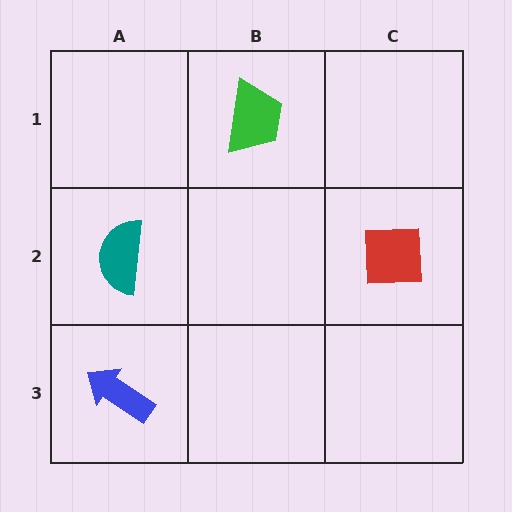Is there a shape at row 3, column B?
No, that cell is empty.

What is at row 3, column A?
A blue arrow.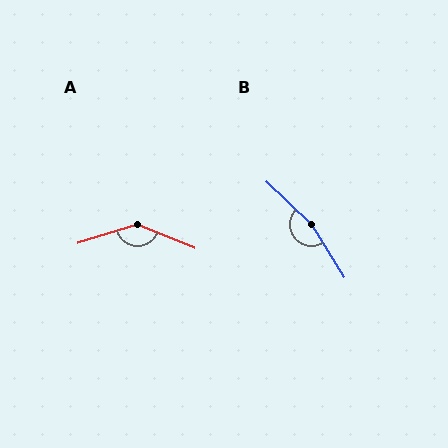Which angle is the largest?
B, at approximately 166 degrees.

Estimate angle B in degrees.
Approximately 166 degrees.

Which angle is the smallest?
A, at approximately 140 degrees.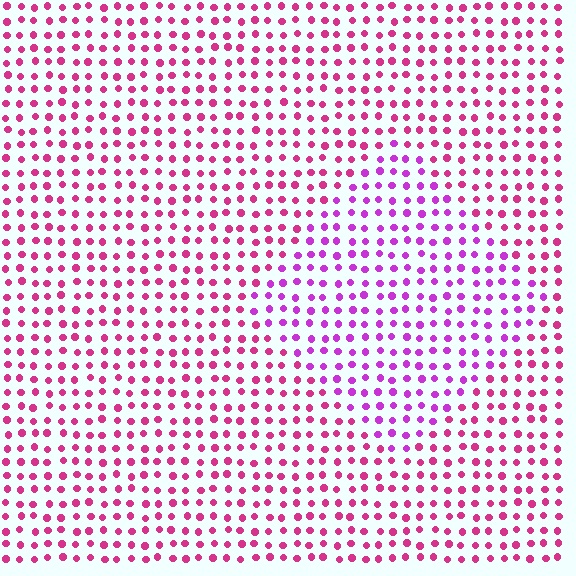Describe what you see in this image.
The image is filled with small magenta elements in a uniform arrangement. A diamond-shaped region is visible where the elements are tinted to a slightly different hue, forming a subtle color boundary.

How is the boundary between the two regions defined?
The boundary is defined purely by a slight shift in hue (about 32 degrees). Spacing, size, and orientation are identical on both sides.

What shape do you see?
I see a diamond.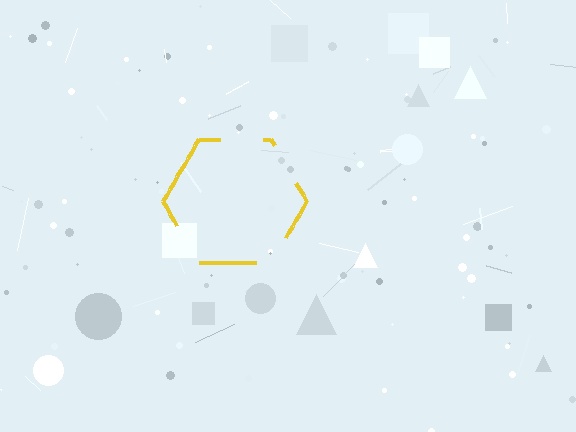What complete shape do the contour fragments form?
The contour fragments form a hexagon.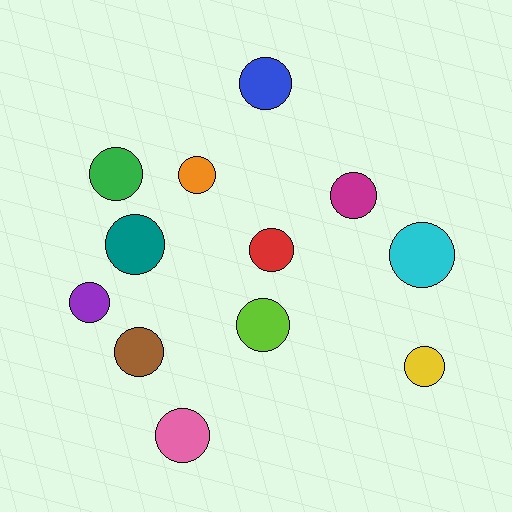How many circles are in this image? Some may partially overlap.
There are 12 circles.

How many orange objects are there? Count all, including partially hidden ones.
There is 1 orange object.